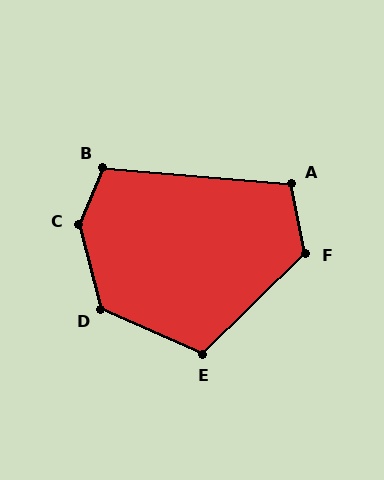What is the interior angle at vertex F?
Approximately 123 degrees (obtuse).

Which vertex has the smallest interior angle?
A, at approximately 106 degrees.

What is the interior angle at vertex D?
Approximately 129 degrees (obtuse).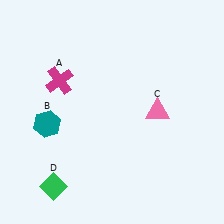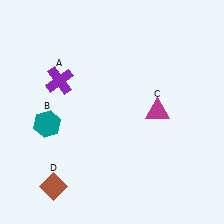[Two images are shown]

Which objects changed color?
A changed from magenta to purple. C changed from pink to magenta. D changed from green to brown.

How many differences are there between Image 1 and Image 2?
There are 3 differences between the two images.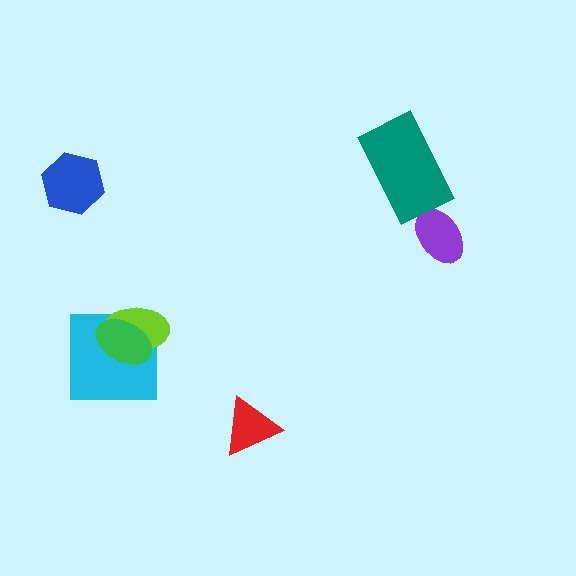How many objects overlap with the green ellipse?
2 objects overlap with the green ellipse.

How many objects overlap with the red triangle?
0 objects overlap with the red triangle.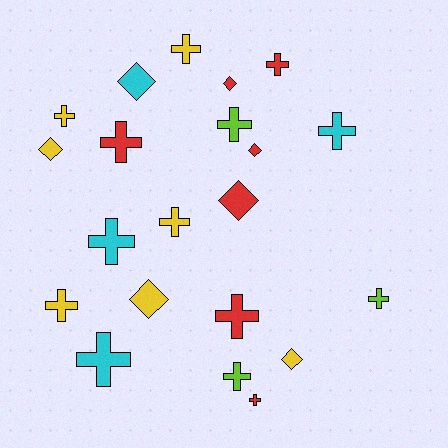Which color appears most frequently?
Red, with 7 objects.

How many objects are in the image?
There are 21 objects.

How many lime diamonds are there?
There are no lime diamonds.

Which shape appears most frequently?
Cross, with 14 objects.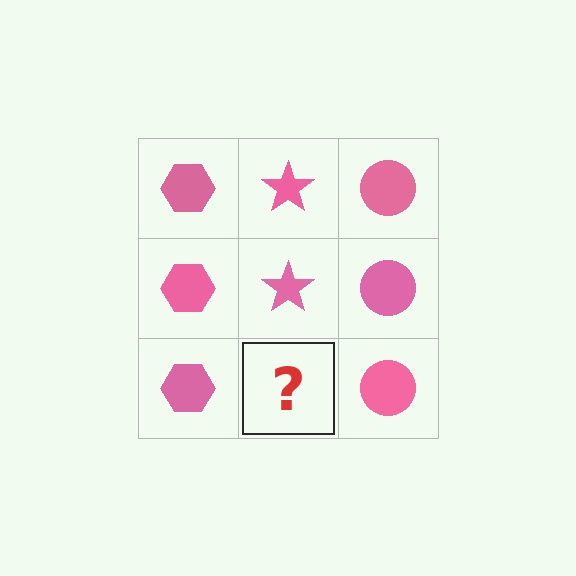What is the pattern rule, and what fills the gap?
The rule is that each column has a consistent shape. The gap should be filled with a pink star.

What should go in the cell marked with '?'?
The missing cell should contain a pink star.